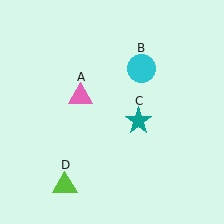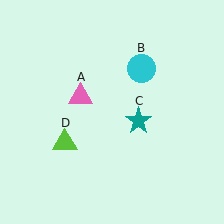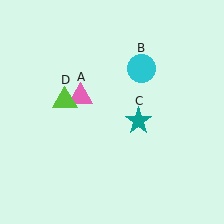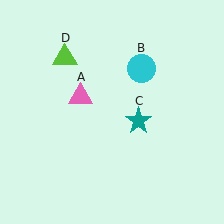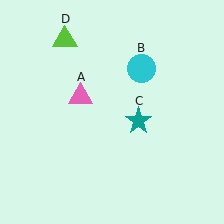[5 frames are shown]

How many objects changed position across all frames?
1 object changed position: lime triangle (object D).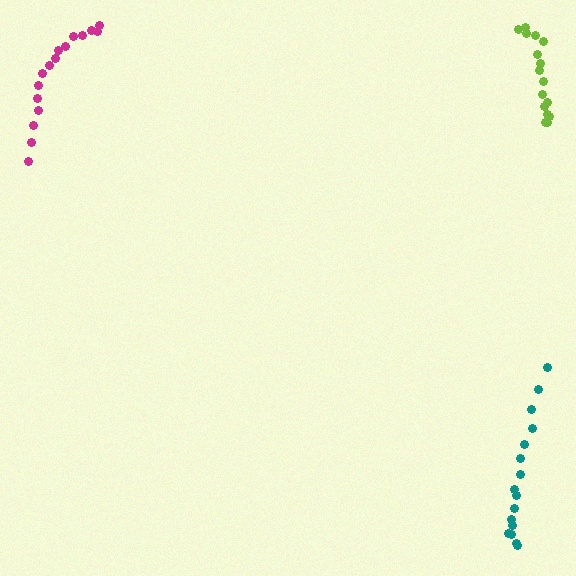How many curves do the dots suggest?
There are 3 distinct paths.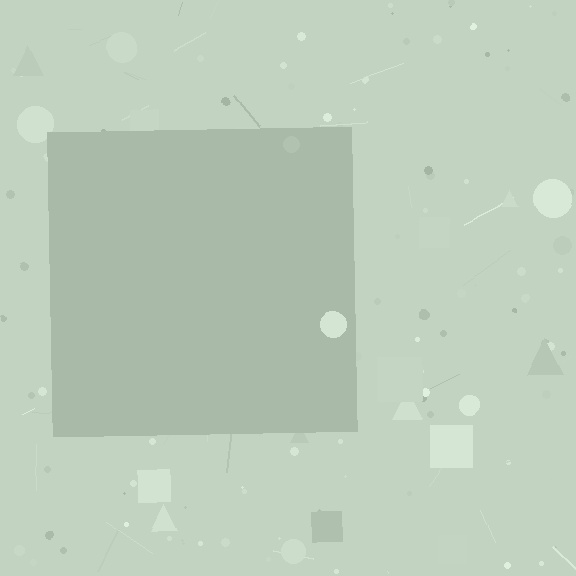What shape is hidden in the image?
A square is hidden in the image.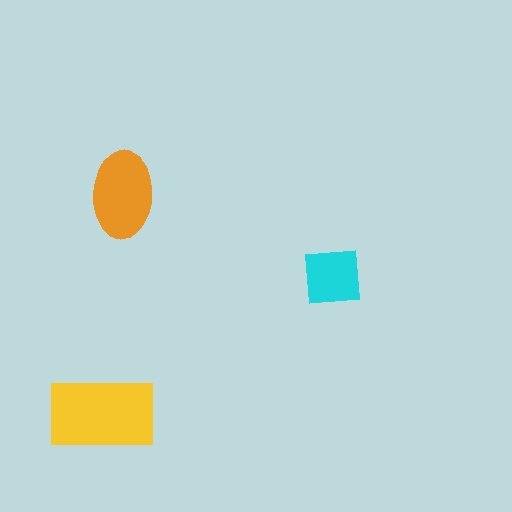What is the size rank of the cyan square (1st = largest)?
3rd.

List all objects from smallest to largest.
The cyan square, the orange ellipse, the yellow rectangle.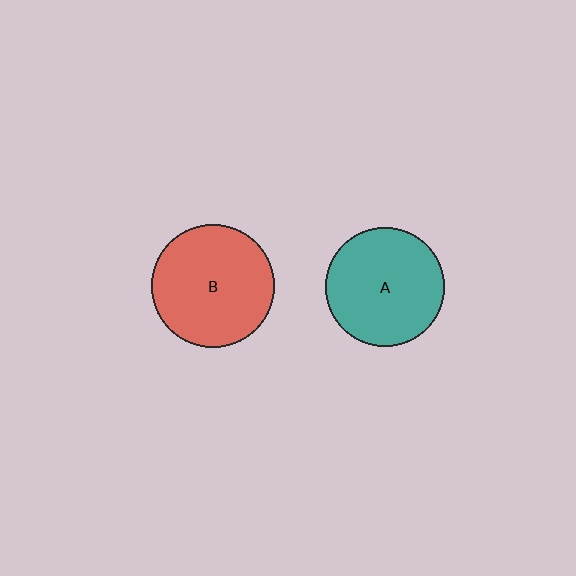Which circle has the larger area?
Circle B (red).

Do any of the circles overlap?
No, none of the circles overlap.